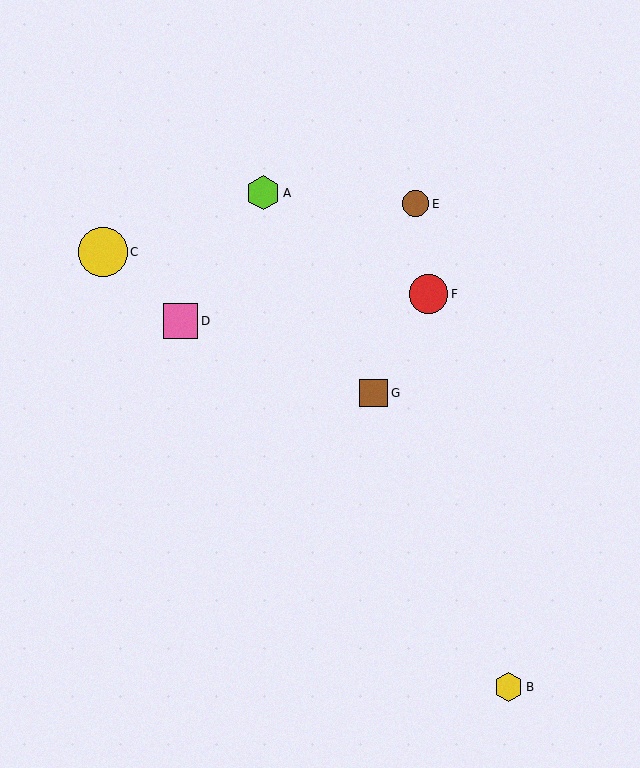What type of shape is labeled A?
Shape A is a lime hexagon.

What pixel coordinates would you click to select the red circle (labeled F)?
Click at (429, 294) to select the red circle F.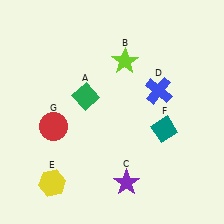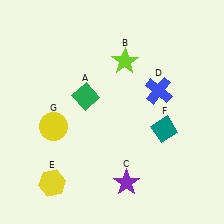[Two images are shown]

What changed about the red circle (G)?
In Image 1, G is red. In Image 2, it changed to yellow.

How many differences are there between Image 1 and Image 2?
There is 1 difference between the two images.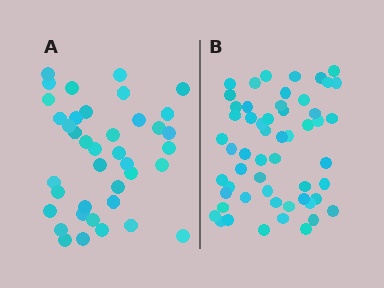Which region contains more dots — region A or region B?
Region B (the right region) has more dots.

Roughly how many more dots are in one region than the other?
Region B has approximately 15 more dots than region A.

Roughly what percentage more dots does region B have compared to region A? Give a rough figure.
About 40% more.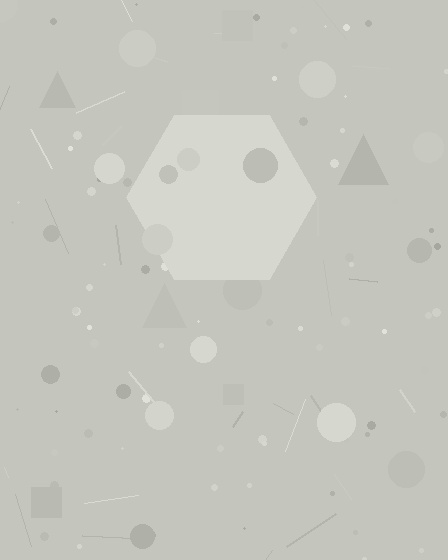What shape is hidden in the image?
A hexagon is hidden in the image.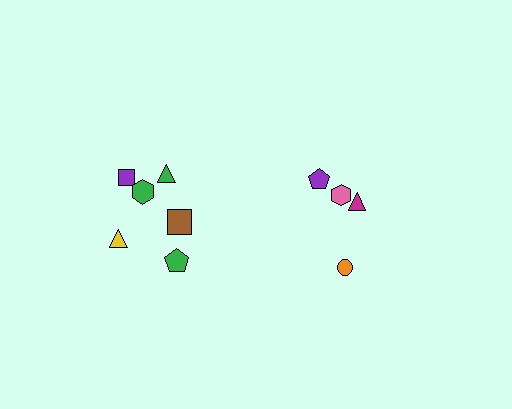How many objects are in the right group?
There are 4 objects.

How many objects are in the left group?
There are 6 objects.